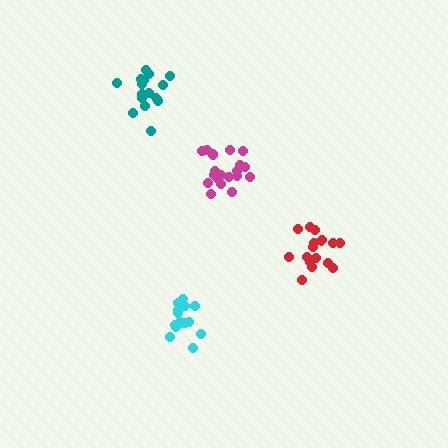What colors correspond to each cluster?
The clusters are colored: magenta, red, teal, cyan.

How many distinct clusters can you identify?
There are 4 distinct clusters.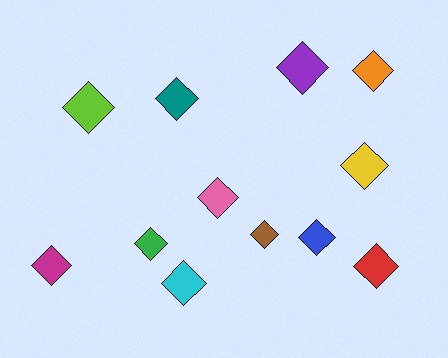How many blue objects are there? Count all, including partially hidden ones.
There is 1 blue object.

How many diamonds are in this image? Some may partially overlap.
There are 12 diamonds.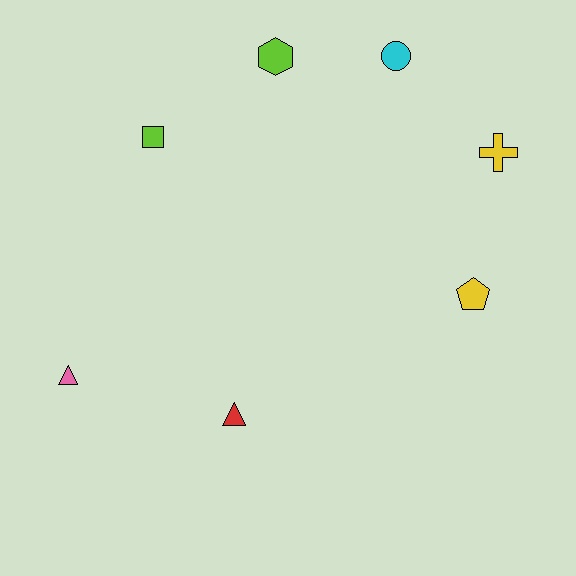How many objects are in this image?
There are 7 objects.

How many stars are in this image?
There are no stars.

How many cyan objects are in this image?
There is 1 cyan object.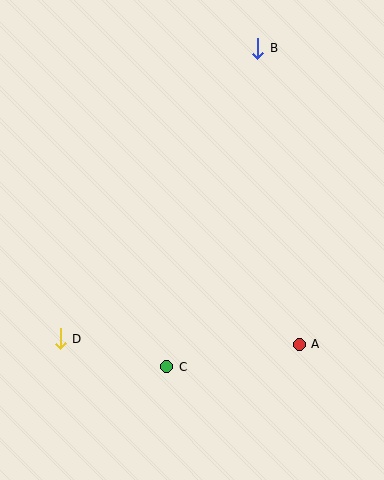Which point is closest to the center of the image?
Point C at (167, 367) is closest to the center.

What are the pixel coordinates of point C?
Point C is at (167, 367).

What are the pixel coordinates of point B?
Point B is at (258, 48).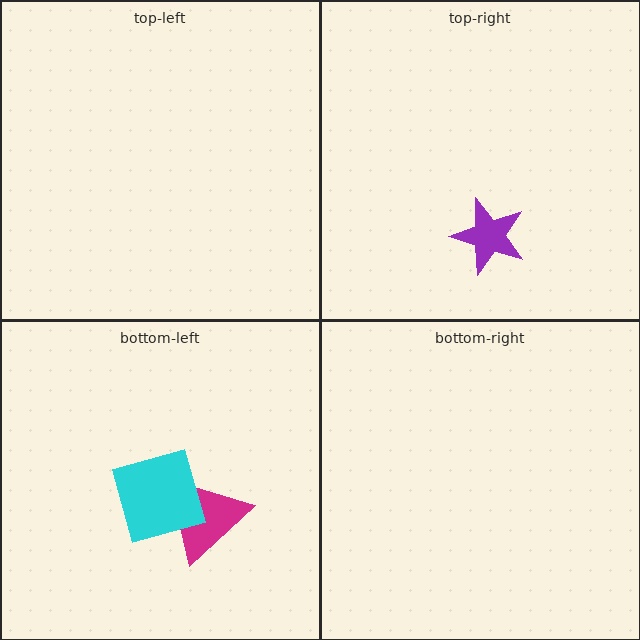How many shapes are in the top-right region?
1.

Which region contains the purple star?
The top-right region.